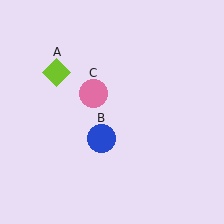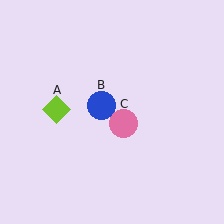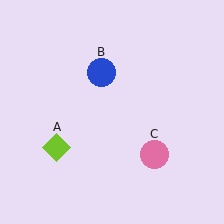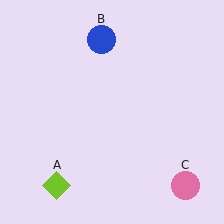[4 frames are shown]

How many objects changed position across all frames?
3 objects changed position: lime diamond (object A), blue circle (object B), pink circle (object C).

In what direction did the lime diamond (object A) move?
The lime diamond (object A) moved down.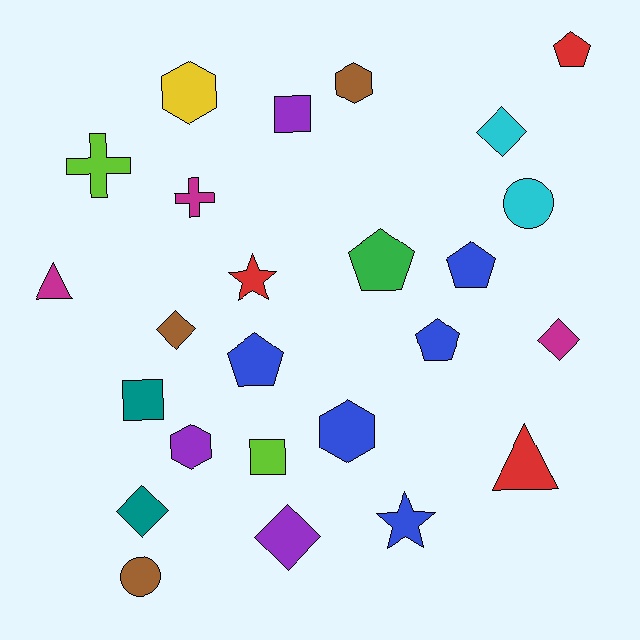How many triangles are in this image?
There are 2 triangles.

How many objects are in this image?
There are 25 objects.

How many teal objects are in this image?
There are 2 teal objects.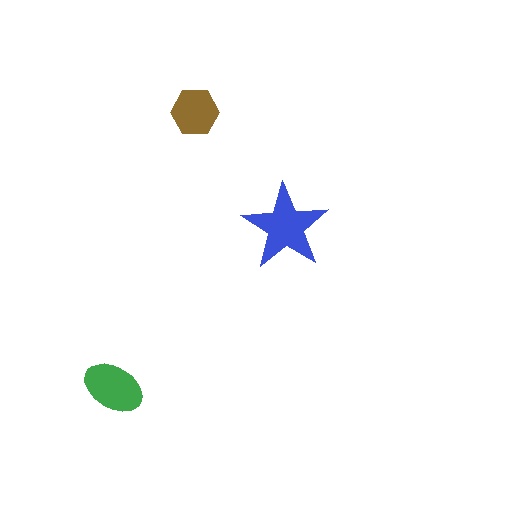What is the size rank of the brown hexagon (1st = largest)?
3rd.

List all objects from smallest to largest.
The brown hexagon, the green ellipse, the blue star.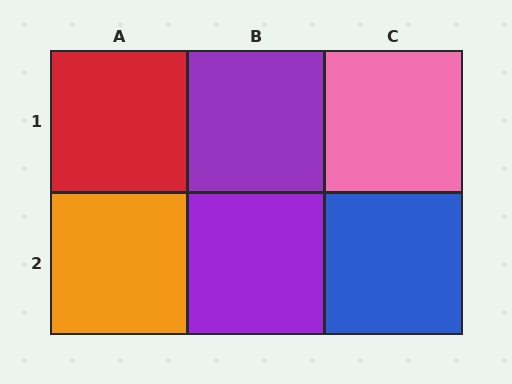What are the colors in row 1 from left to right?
Red, purple, pink.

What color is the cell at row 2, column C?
Blue.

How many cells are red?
1 cell is red.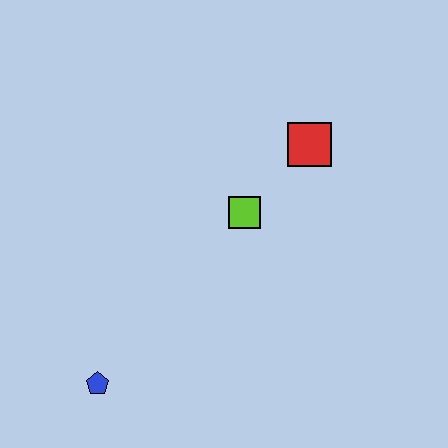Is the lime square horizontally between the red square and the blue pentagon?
Yes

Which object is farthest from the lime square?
The blue pentagon is farthest from the lime square.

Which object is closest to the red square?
The lime square is closest to the red square.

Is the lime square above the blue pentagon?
Yes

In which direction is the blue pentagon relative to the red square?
The blue pentagon is below the red square.